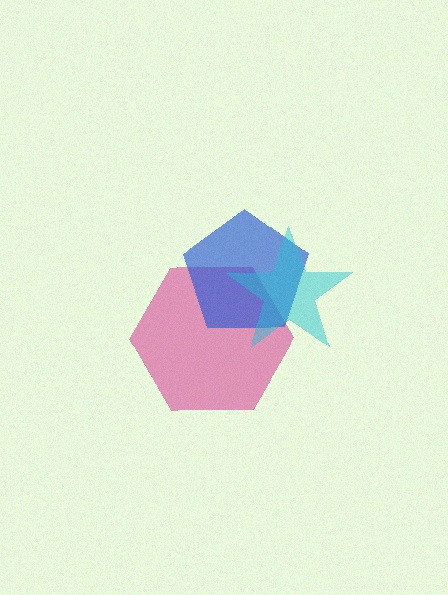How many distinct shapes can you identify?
There are 3 distinct shapes: a magenta hexagon, a blue pentagon, a cyan star.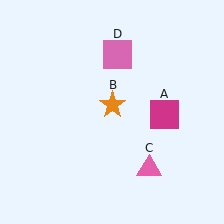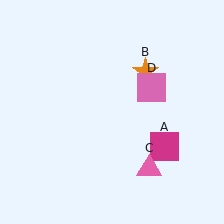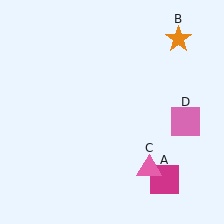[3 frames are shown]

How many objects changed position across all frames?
3 objects changed position: magenta square (object A), orange star (object B), pink square (object D).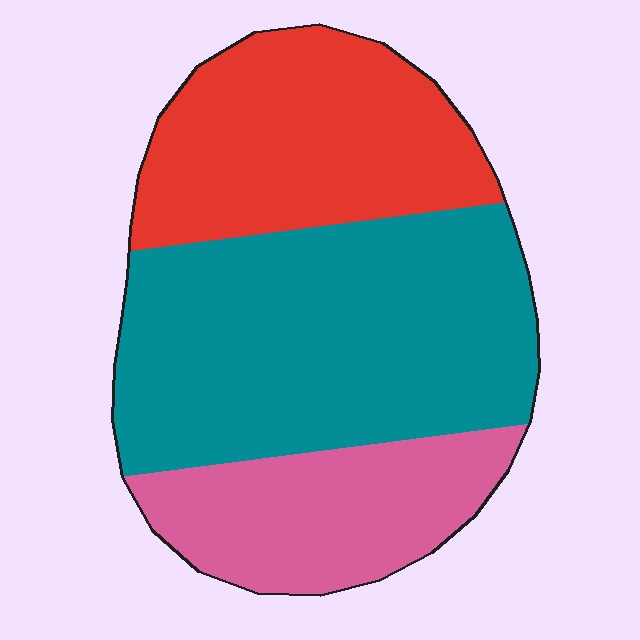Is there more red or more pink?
Red.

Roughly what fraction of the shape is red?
Red covers 30% of the shape.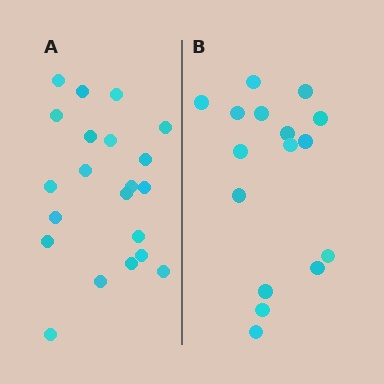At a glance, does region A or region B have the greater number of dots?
Region A (the left region) has more dots.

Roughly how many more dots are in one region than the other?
Region A has about 5 more dots than region B.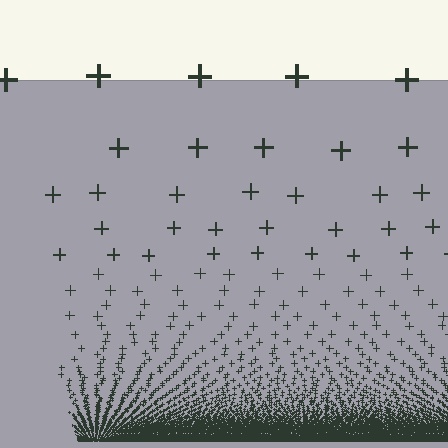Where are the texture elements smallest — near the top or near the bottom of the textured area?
Near the bottom.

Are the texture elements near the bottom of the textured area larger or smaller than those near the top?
Smaller. The gradient is inverted — elements near the bottom are smaller and denser.